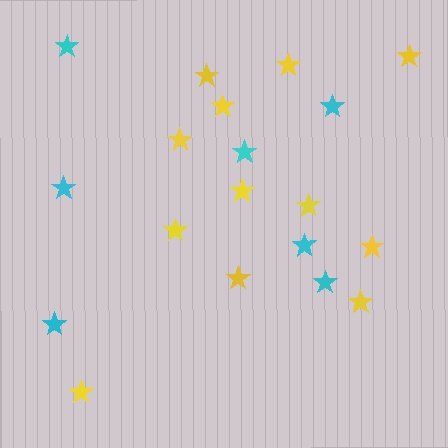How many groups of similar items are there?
There are 2 groups: one group of yellow stars (12) and one group of cyan stars (7).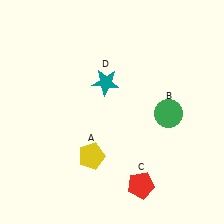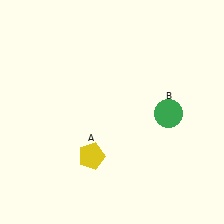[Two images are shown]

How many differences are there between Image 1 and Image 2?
There are 2 differences between the two images.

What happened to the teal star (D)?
The teal star (D) was removed in Image 2. It was in the top-left area of Image 1.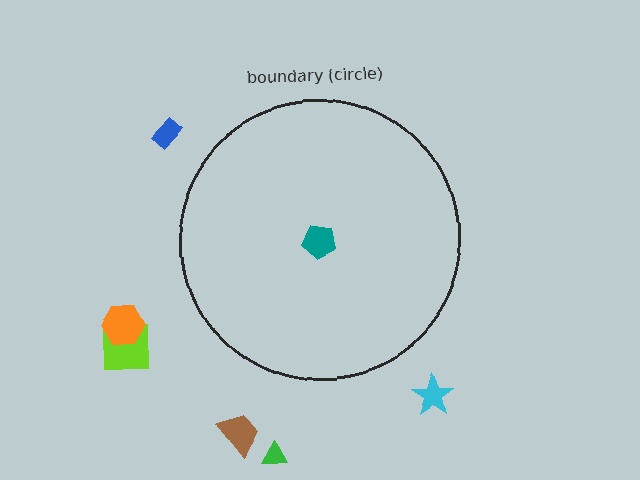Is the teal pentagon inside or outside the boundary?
Inside.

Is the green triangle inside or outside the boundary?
Outside.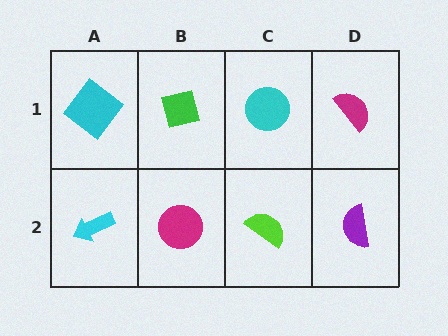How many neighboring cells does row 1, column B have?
3.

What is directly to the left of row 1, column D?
A cyan circle.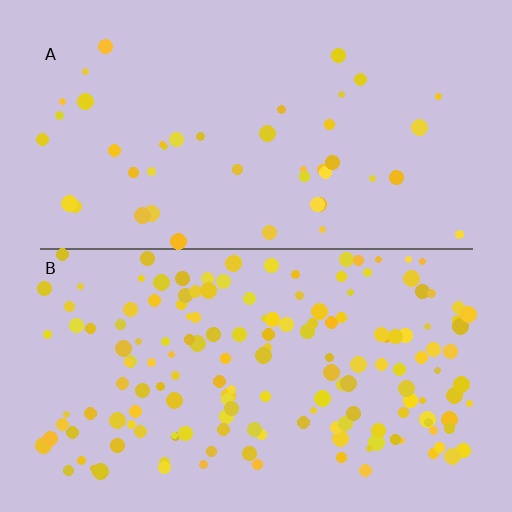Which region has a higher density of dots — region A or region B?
B (the bottom).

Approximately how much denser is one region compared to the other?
Approximately 3.6× — region B over region A.